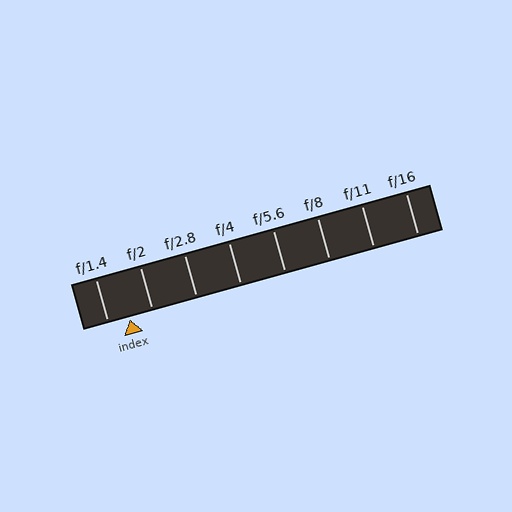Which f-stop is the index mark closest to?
The index mark is closest to f/1.4.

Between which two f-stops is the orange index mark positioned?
The index mark is between f/1.4 and f/2.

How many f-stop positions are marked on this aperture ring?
There are 8 f-stop positions marked.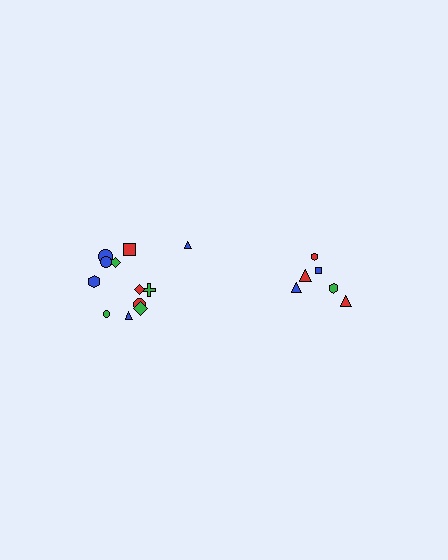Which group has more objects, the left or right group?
The left group.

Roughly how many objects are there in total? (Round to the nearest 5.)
Roughly 20 objects in total.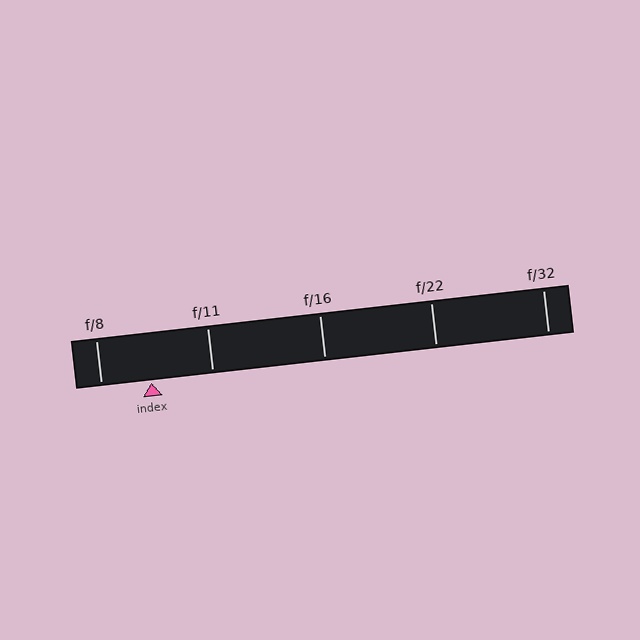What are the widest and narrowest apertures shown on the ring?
The widest aperture shown is f/8 and the narrowest is f/32.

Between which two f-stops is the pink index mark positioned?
The index mark is between f/8 and f/11.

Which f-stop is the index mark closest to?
The index mark is closest to f/8.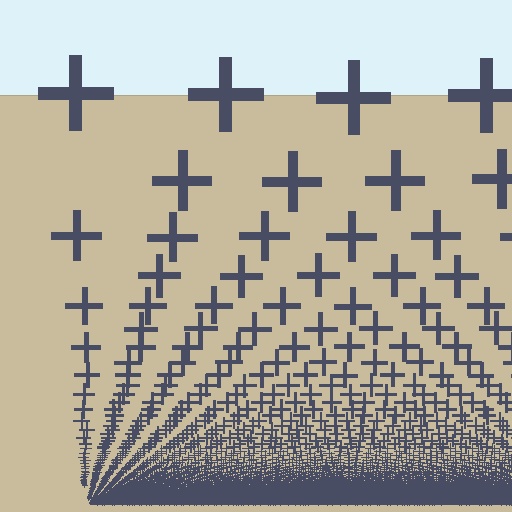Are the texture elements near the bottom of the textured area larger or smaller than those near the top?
Smaller. The gradient is inverted — elements near the bottom are smaller and denser.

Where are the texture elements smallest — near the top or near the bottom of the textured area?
Near the bottom.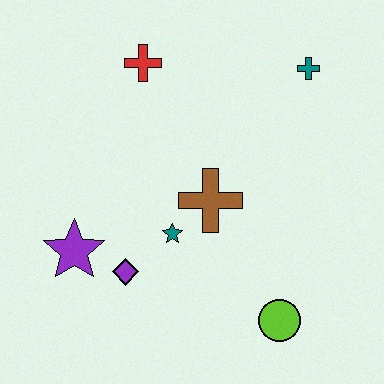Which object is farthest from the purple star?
The teal cross is farthest from the purple star.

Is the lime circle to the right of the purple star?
Yes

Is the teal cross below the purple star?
No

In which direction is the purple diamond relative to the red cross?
The purple diamond is below the red cross.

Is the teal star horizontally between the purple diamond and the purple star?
No